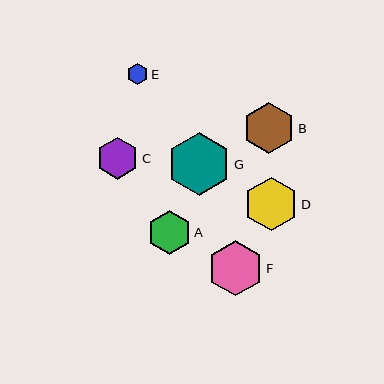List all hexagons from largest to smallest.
From largest to smallest: G, F, D, B, A, C, E.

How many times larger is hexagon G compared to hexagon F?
Hexagon G is approximately 1.2 times the size of hexagon F.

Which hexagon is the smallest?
Hexagon E is the smallest with a size of approximately 21 pixels.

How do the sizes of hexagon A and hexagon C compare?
Hexagon A and hexagon C are approximately the same size.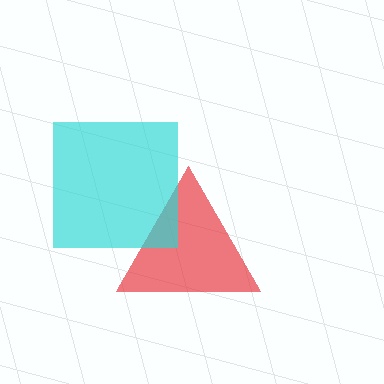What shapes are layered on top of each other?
The layered shapes are: a red triangle, a cyan square.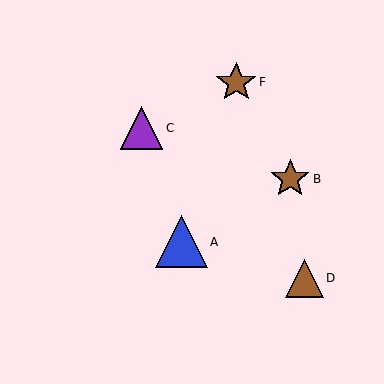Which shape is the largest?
The blue triangle (labeled A) is the largest.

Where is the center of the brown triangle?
The center of the brown triangle is at (304, 278).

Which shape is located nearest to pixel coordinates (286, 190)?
The brown star (labeled B) at (290, 179) is nearest to that location.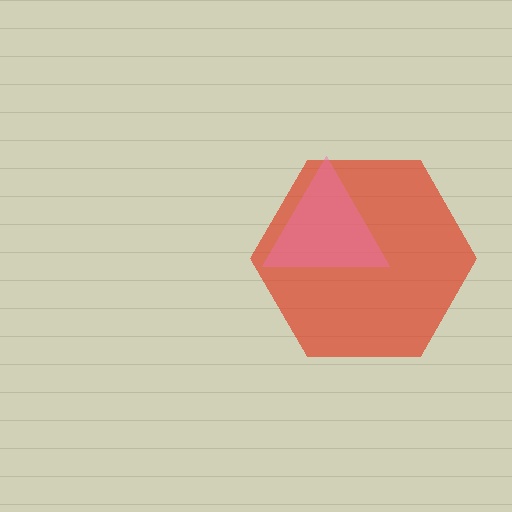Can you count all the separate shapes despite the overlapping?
Yes, there are 2 separate shapes.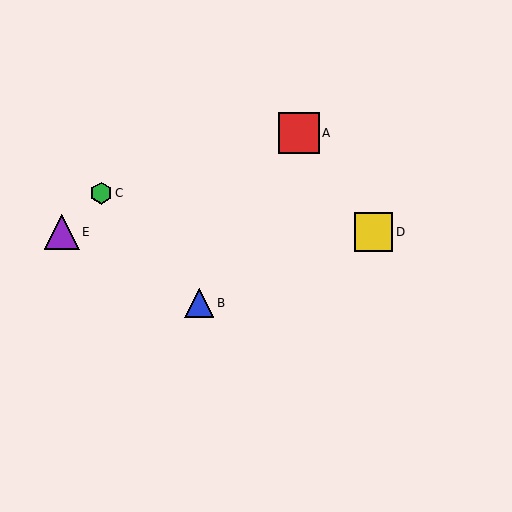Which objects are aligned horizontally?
Objects D, E are aligned horizontally.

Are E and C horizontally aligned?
No, E is at y≈232 and C is at y≈193.